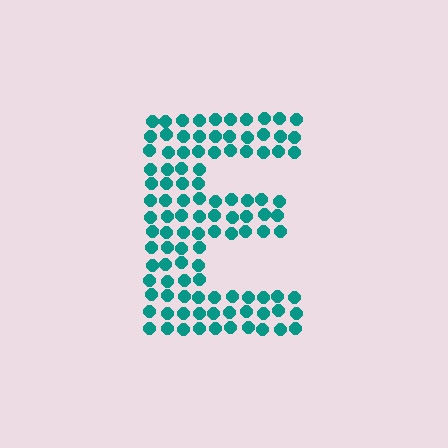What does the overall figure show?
The overall figure shows the letter E.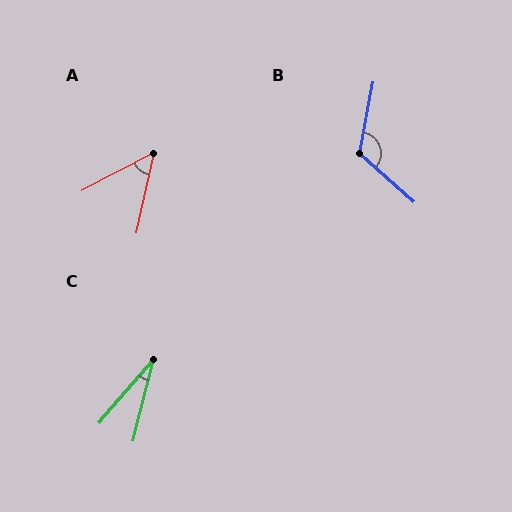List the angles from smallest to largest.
C (27°), A (50°), B (121°).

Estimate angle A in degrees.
Approximately 50 degrees.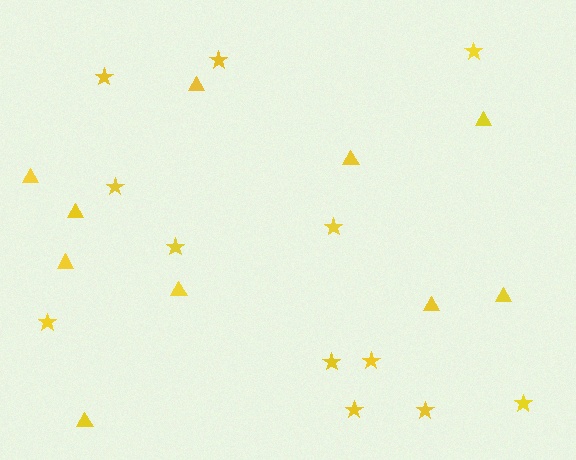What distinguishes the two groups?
There are 2 groups: one group of triangles (10) and one group of stars (12).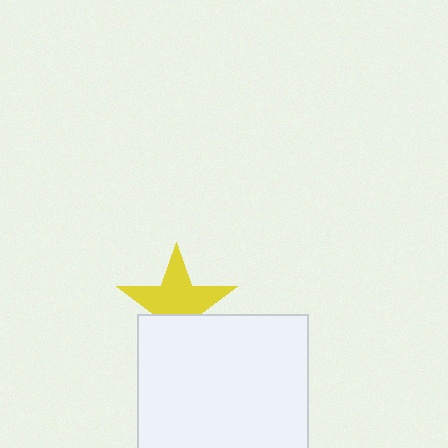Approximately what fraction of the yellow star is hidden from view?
Roughly 37% of the yellow star is hidden behind the white rectangle.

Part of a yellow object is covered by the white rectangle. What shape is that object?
It is a star.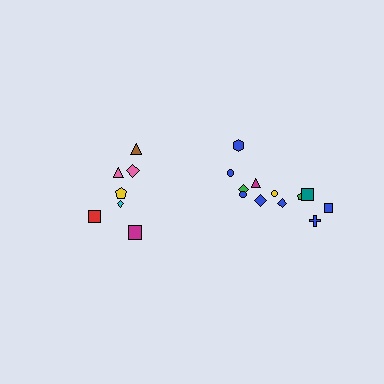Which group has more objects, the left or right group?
The right group.